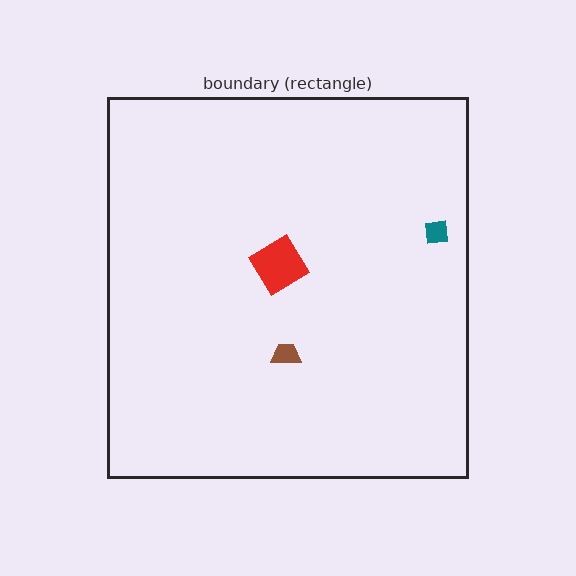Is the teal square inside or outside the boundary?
Inside.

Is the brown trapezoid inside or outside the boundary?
Inside.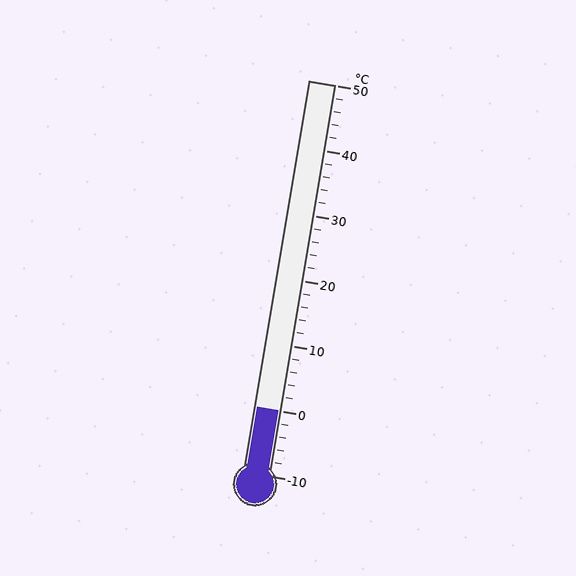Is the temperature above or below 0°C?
The temperature is at 0°C.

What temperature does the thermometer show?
The thermometer shows approximately 0°C.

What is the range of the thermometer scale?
The thermometer scale ranges from -10°C to 50°C.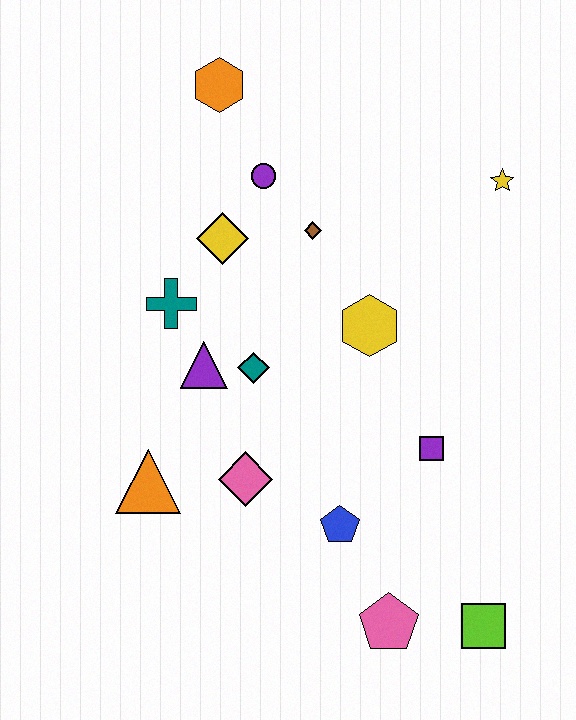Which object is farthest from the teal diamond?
The lime square is farthest from the teal diamond.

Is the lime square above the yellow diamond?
No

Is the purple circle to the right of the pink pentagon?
No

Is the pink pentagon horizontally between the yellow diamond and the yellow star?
Yes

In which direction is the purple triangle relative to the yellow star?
The purple triangle is to the left of the yellow star.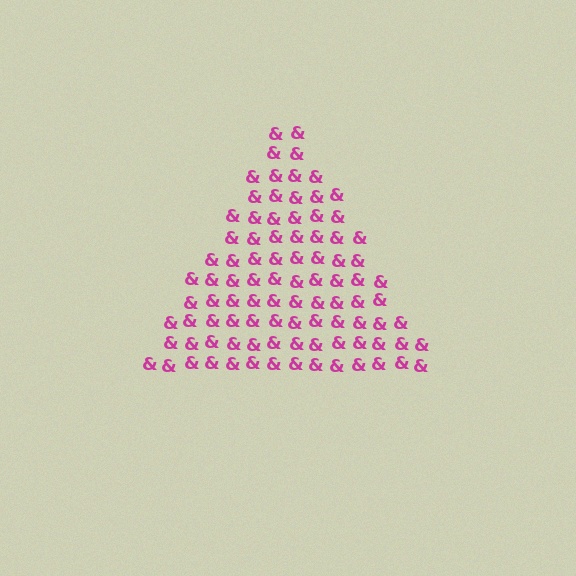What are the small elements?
The small elements are ampersands.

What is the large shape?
The large shape is a triangle.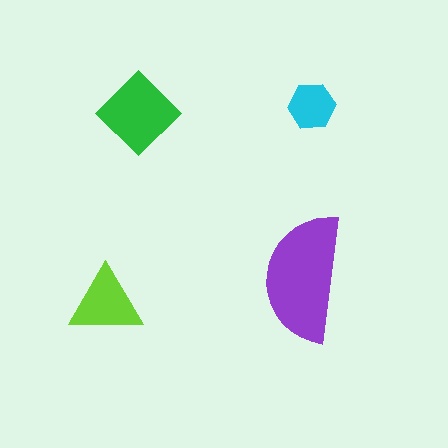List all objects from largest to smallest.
The purple semicircle, the green diamond, the lime triangle, the cyan hexagon.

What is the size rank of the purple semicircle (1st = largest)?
1st.